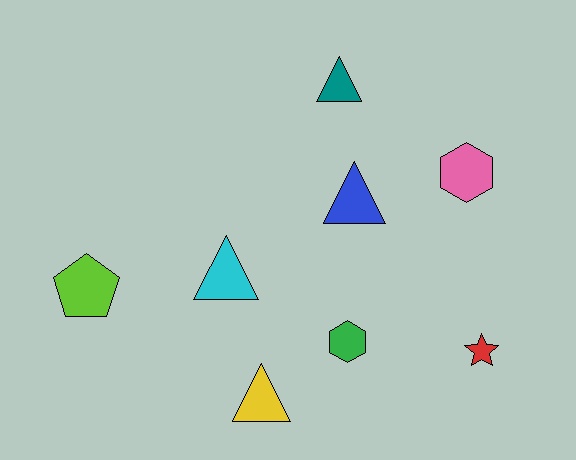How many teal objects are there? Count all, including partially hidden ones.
There is 1 teal object.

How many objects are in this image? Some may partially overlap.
There are 8 objects.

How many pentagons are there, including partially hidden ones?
There is 1 pentagon.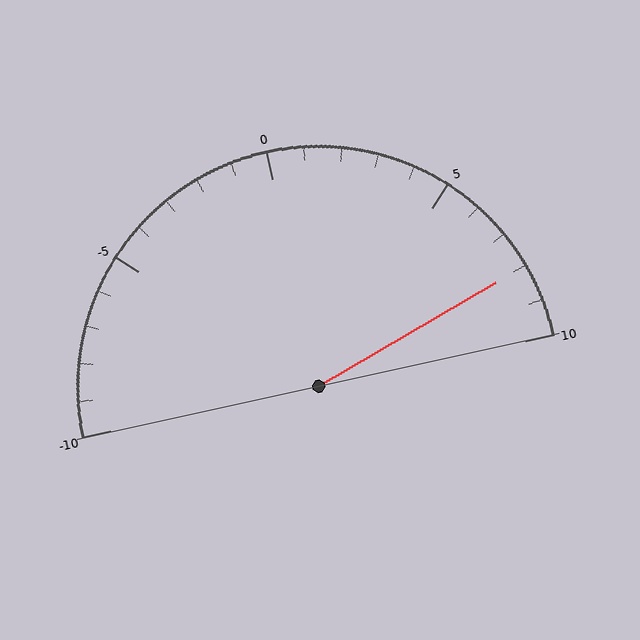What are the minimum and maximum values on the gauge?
The gauge ranges from -10 to 10.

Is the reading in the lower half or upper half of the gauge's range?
The reading is in the upper half of the range (-10 to 10).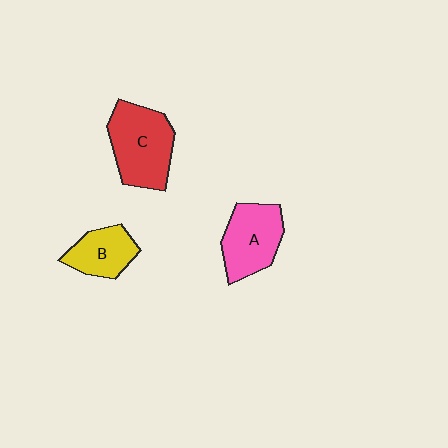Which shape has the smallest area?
Shape B (yellow).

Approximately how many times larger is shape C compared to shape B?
Approximately 1.6 times.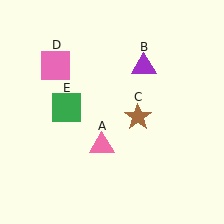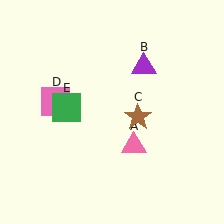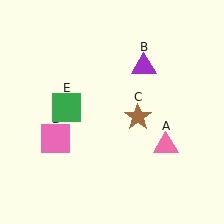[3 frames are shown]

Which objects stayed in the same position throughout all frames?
Purple triangle (object B) and brown star (object C) and green square (object E) remained stationary.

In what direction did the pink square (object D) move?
The pink square (object D) moved down.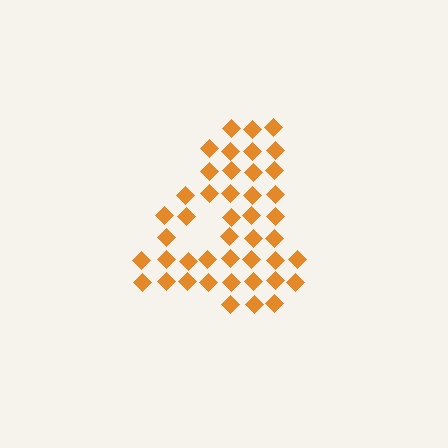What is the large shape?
The large shape is the digit 4.